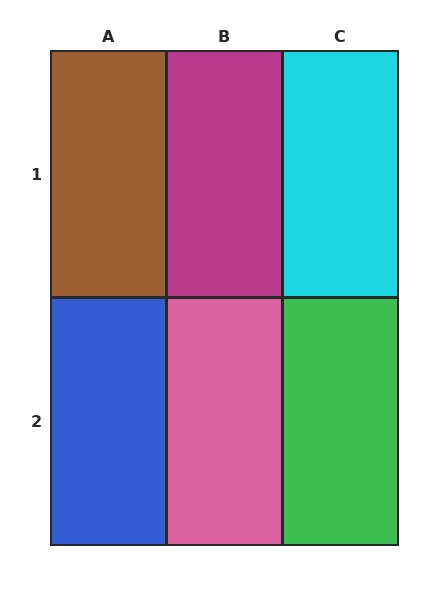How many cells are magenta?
1 cell is magenta.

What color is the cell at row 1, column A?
Brown.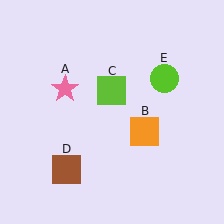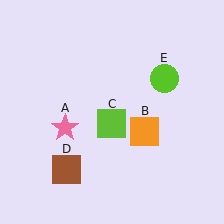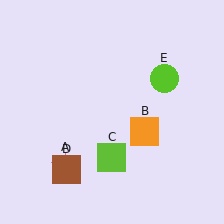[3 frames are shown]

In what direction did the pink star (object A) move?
The pink star (object A) moved down.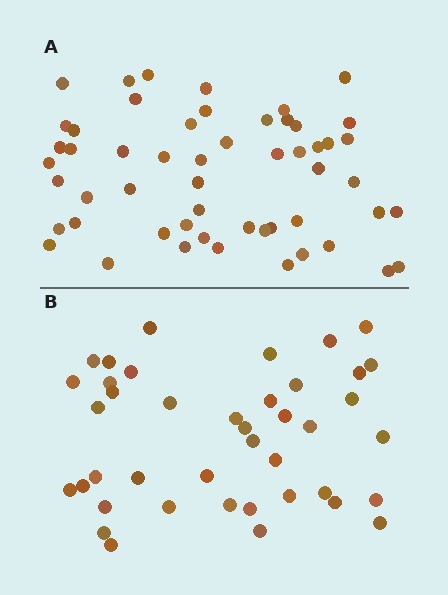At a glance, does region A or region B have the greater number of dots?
Region A (the top region) has more dots.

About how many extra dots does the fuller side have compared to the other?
Region A has approximately 15 more dots than region B.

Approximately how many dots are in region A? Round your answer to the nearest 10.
About 50 dots. (The exact count is 54, which rounds to 50.)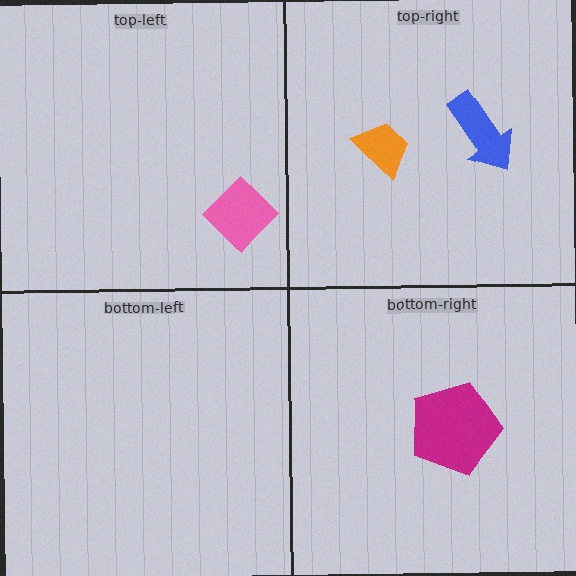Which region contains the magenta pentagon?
The bottom-right region.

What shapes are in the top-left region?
The pink diamond.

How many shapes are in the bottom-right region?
1.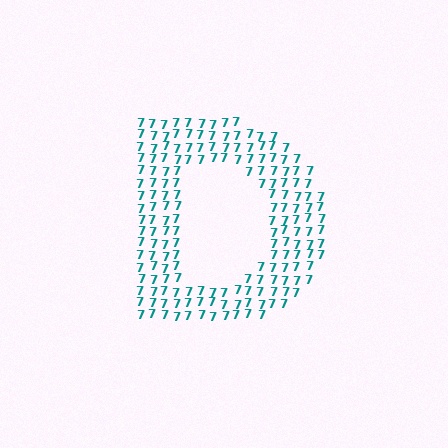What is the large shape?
The large shape is the letter D.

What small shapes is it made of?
It is made of small digit 7's.